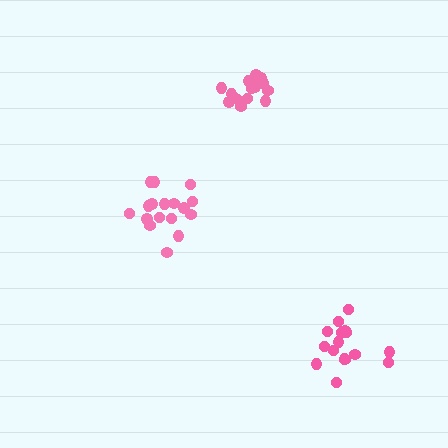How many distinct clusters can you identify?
There are 3 distinct clusters.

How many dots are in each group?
Group 1: 17 dots, Group 2: 16 dots, Group 3: 16 dots (49 total).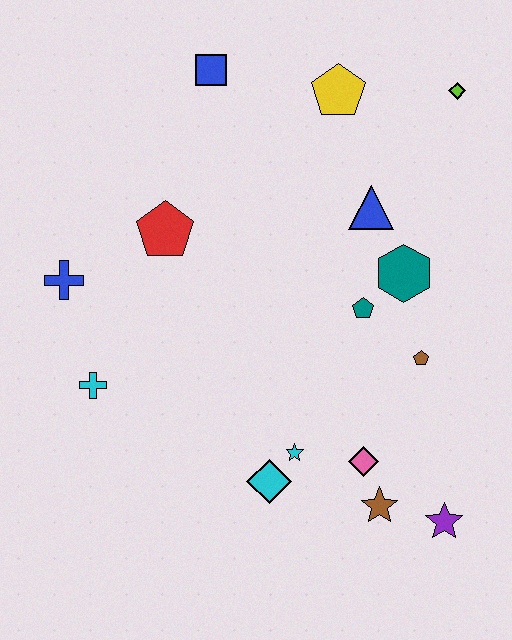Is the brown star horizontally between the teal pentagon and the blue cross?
No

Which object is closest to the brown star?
The pink diamond is closest to the brown star.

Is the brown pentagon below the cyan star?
No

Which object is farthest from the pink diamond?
The blue square is farthest from the pink diamond.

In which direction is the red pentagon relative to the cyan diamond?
The red pentagon is above the cyan diamond.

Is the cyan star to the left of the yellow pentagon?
Yes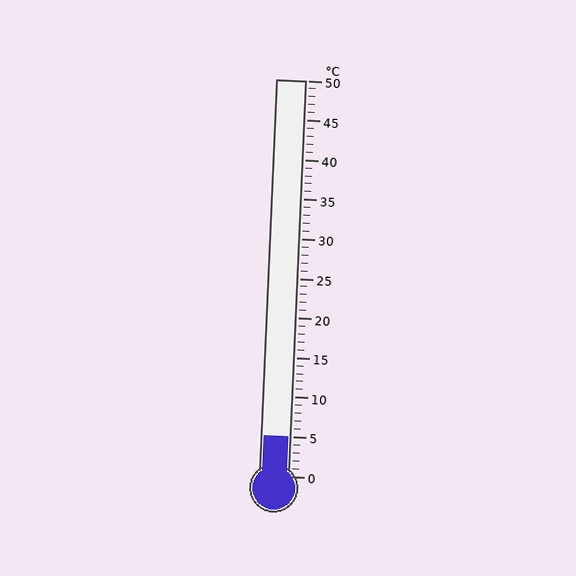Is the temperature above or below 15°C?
The temperature is below 15°C.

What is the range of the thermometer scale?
The thermometer scale ranges from 0°C to 50°C.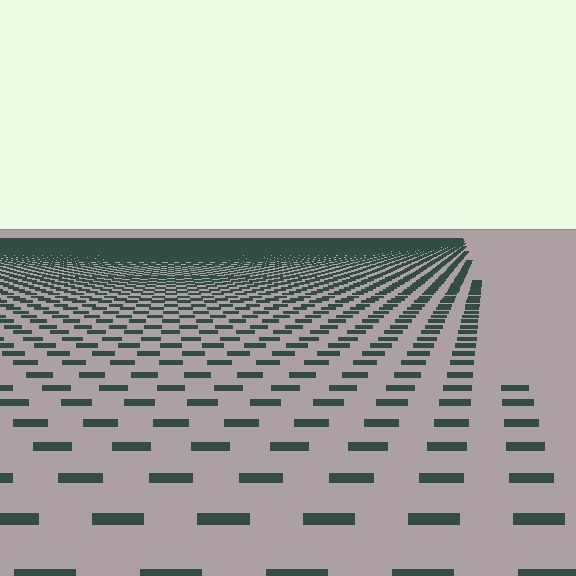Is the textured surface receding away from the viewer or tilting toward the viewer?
The surface is receding away from the viewer. Texture elements get smaller and denser toward the top.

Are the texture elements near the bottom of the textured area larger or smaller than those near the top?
Larger. Near the bottom, elements are closer to the viewer and appear at a bigger on-screen size.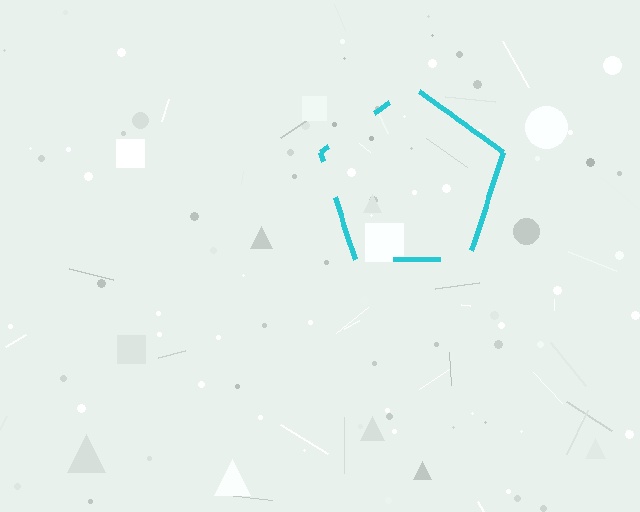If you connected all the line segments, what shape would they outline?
They would outline a pentagon.